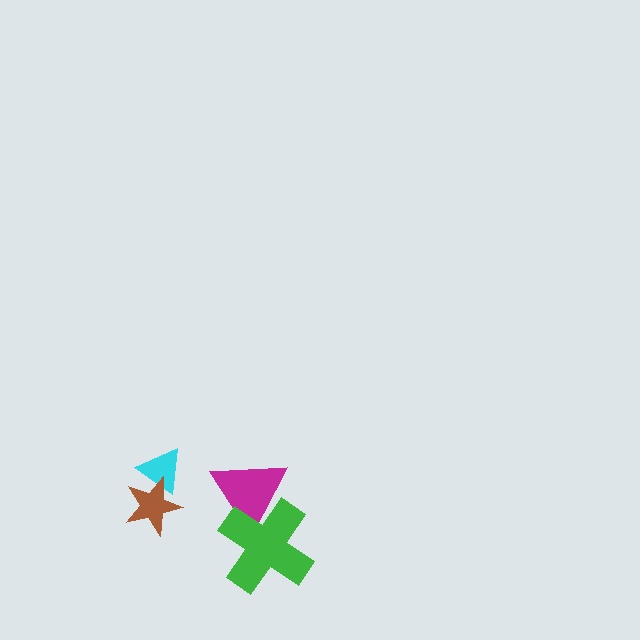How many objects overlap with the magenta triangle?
1 object overlaps with the magenta triangle.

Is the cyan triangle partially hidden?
Yes, it is partially covered by another shape.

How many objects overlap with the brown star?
1 object overlaps with the brown star.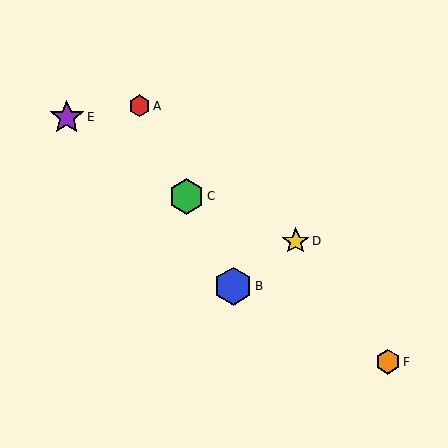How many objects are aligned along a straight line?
3 objects (A, B, C) are aligned along a straight line.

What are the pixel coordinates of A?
Object A is at (139, 106).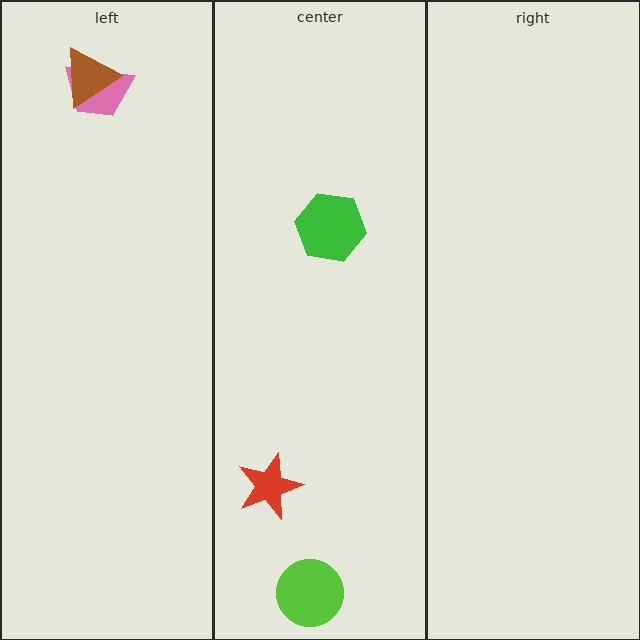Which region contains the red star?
The center region.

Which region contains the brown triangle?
The left region.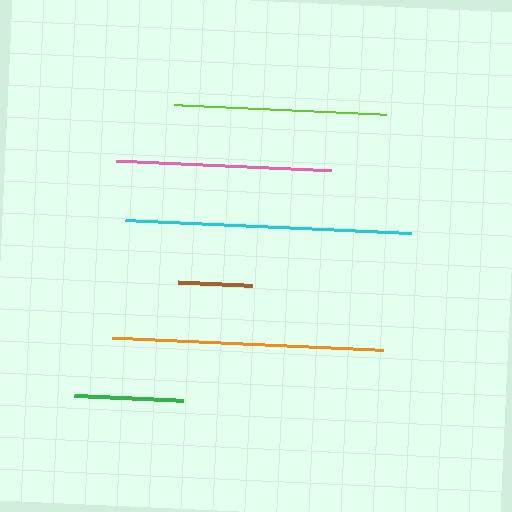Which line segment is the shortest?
The brown line is the shortest at approximately 74 pixels.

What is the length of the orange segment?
The orange segment is approximately 271 pixels long.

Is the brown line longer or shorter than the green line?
The green line is longer than the brown line.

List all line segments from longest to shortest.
From longest to shortest: cyan, orange, pink, lime, green, brown.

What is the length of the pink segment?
The pink segment is approximately 215 pixels long.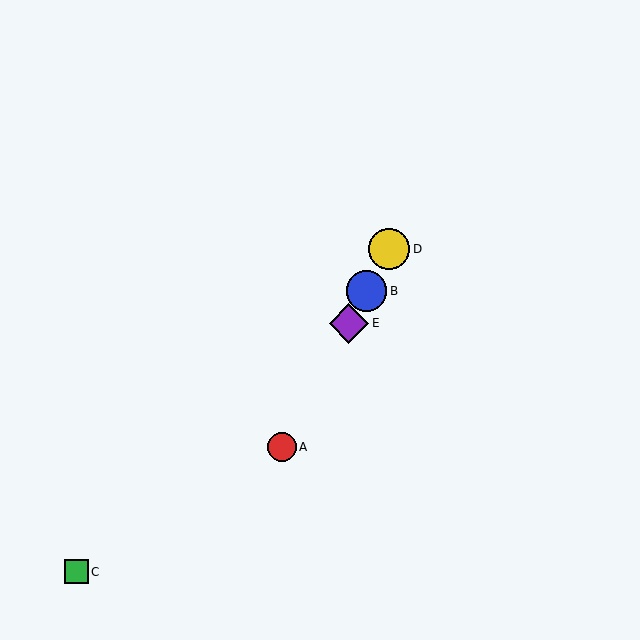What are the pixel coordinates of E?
Object E is at (349, 323).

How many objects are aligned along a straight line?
4 objects (A, B, D, E) are aligned along a straight line.